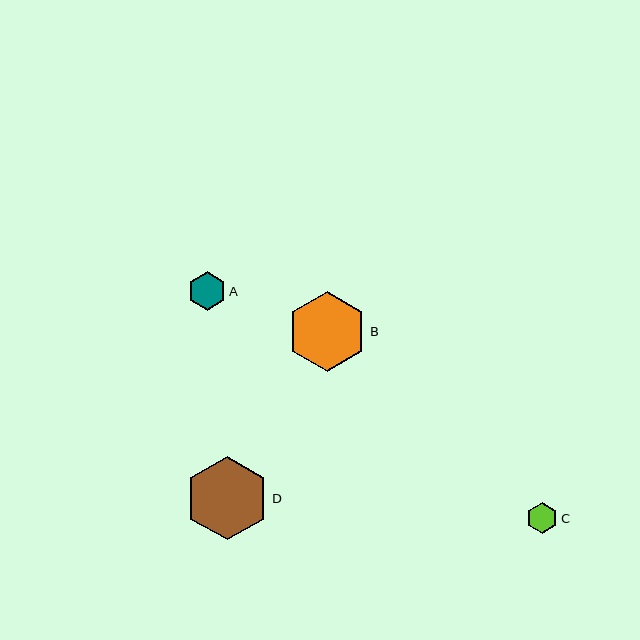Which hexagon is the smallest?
Hexagon C is the smallest with a size of approximately 31 pixels.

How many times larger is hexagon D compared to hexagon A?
Hexagon D is approximately 2.2 times the size of hexagon A.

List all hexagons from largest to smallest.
From largest to smallest: D, B, A, C.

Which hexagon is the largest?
Hexagon D is the largest with a size of approximately 84 pixels.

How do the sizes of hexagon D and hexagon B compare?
Hexagon D and hexagon B are approximately the same size.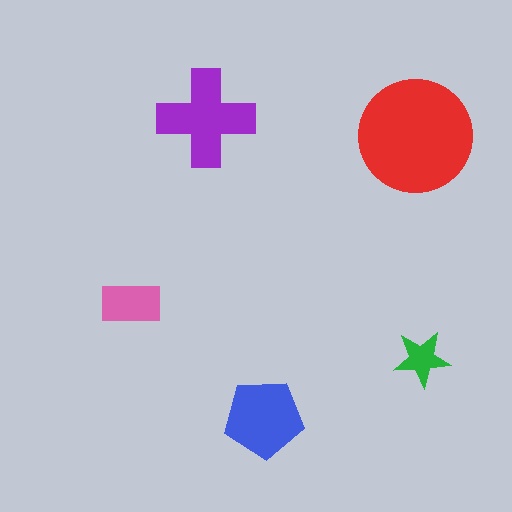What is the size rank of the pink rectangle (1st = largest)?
4th.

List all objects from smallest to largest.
The green star, the pink rectangle, the blue pentagon, the purple cross, the red circle.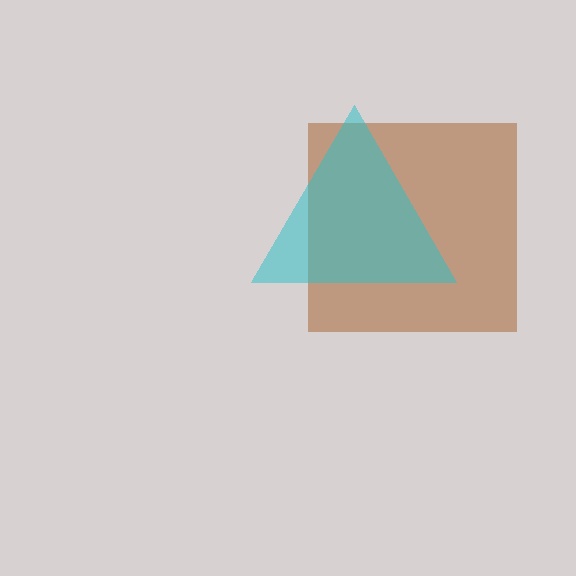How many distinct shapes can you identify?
There are 2 distinct shapes: a brown square, a cyan triangle.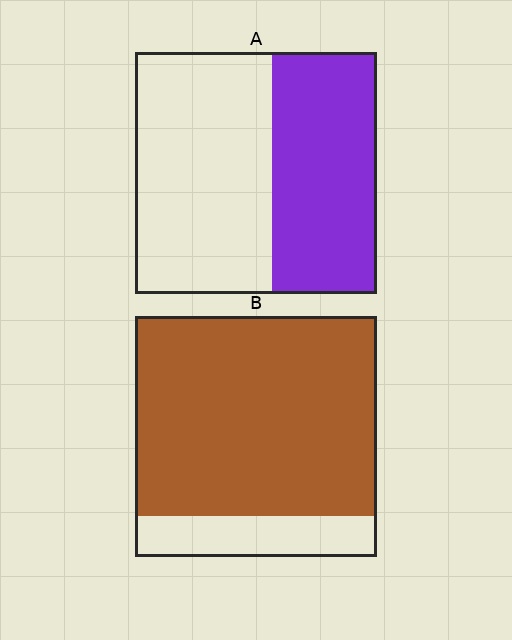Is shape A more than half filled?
No.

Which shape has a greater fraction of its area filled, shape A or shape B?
Shape B.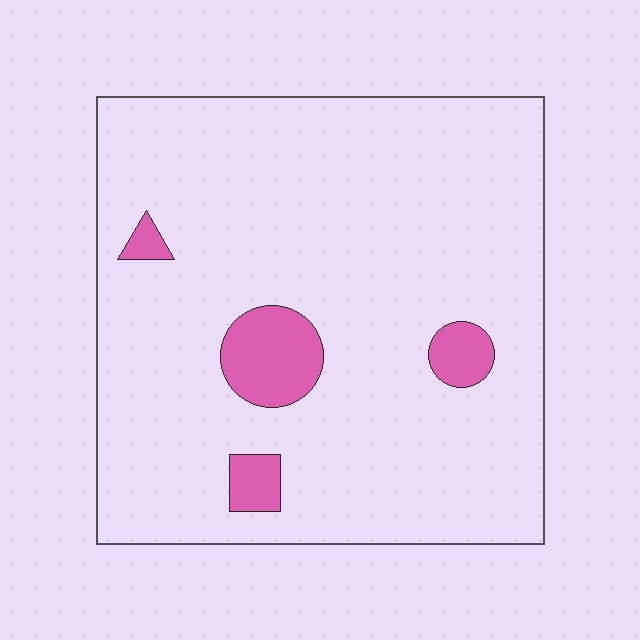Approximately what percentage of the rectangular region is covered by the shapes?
Approximately 10%.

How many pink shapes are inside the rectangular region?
4.